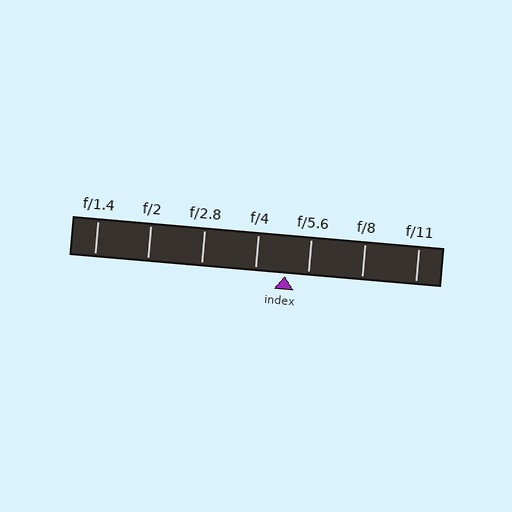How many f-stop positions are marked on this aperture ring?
There are 7 f-stop positions marked.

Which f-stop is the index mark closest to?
The index mark is closest to f/5.6.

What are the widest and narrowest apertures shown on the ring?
The widest aperture shown is f/1.4 and the narrowest is f/11.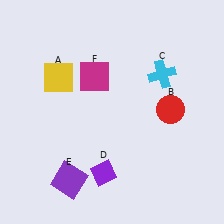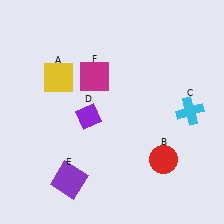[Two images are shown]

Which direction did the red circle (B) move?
The red circle (B) moved down.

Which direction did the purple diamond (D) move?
The purple diamond (D) moved up.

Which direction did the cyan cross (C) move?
The cyan cross (C) moved down.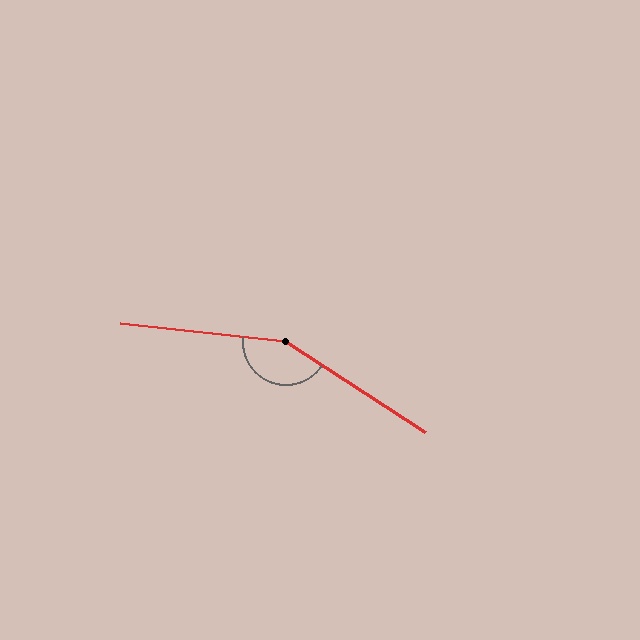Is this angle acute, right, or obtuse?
It is obtuse.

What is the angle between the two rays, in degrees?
Approximately 153 degrees.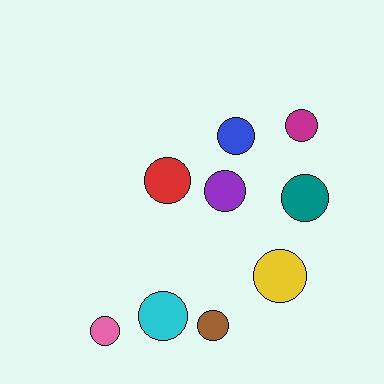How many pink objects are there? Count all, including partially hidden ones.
There is 1 pink object.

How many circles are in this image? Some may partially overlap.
There are 9 circles.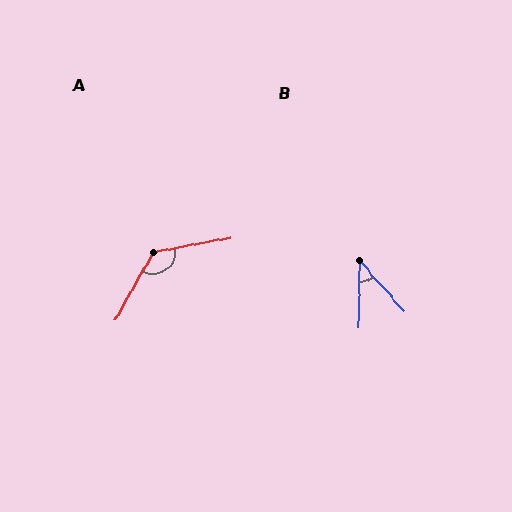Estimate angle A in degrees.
Approximately 130 degrees.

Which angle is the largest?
A, at approximately 130 degrees.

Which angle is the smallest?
B, at approximately 42 degrees.